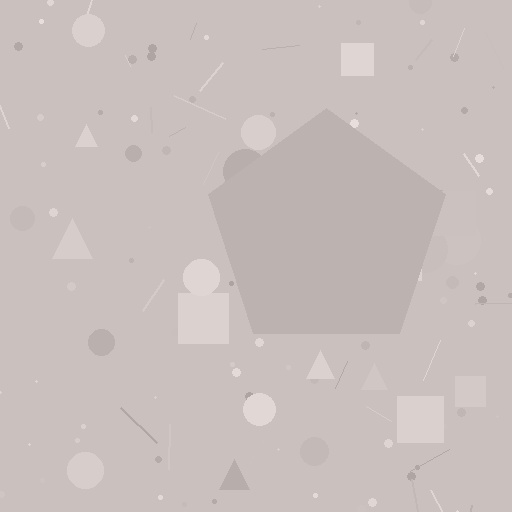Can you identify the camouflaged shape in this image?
The camouflaged shape is a pentagon.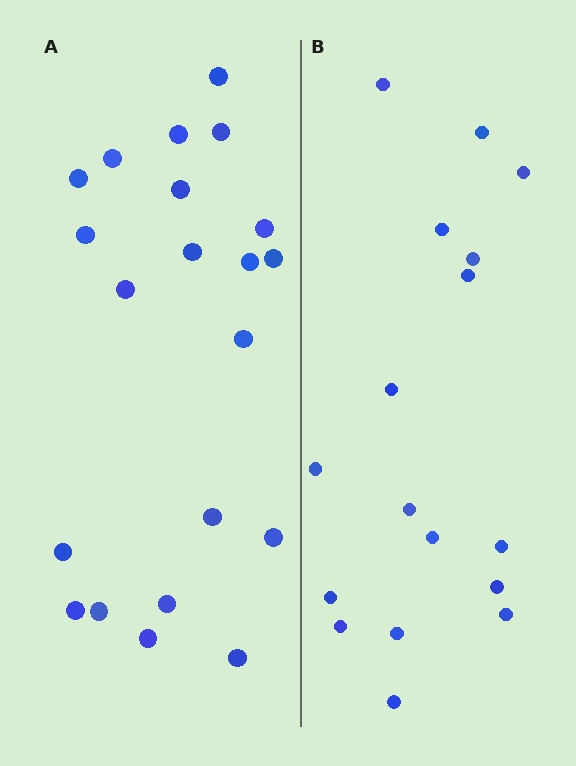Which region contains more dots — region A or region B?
Region A (the left region) has more dots.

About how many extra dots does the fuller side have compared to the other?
Region A has about 4 more dots than region B.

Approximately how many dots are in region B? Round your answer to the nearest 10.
About 20 dots. (The exact count is 17, which rounds to 20.)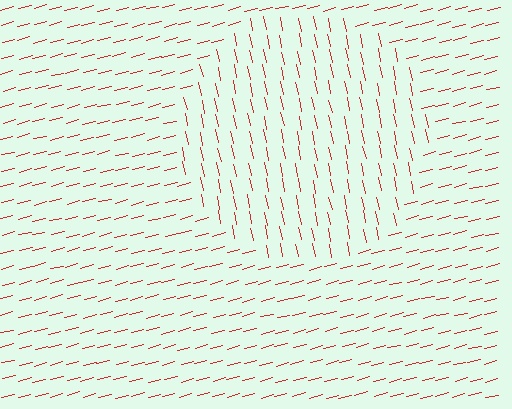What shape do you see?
I see a circle.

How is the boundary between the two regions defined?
The boundary is defined purely by a change in line orientation (approximately 87 degrees difference). All lines are the same color and thickness.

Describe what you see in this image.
The image is filled with small red line segments. A circle region in the image has lines oriented differently from the surrounding lines, creating a visible texture boundary.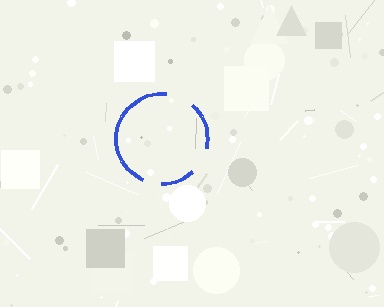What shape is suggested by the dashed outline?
The dashed outline suggests a circle.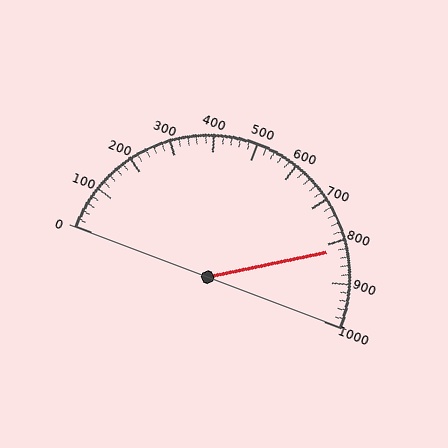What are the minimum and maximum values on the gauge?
The gauge ranges from 0 to 1000.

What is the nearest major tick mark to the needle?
The nearest major tick mark is 800.